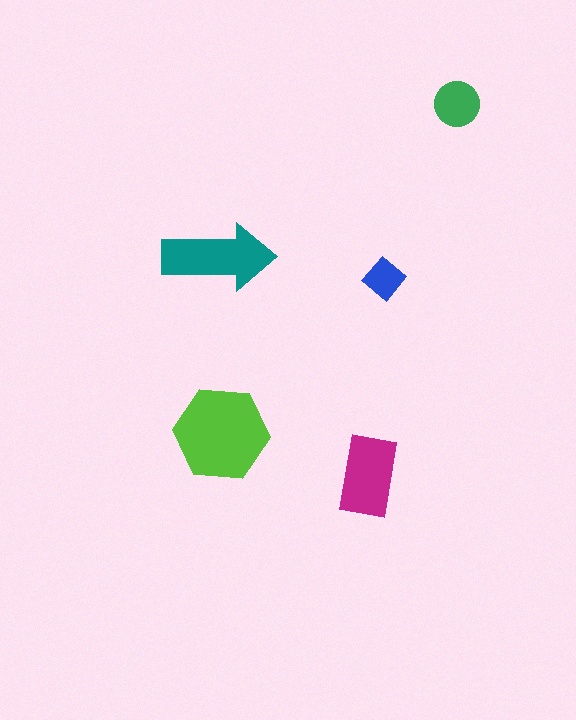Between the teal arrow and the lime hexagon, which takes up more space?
The lime hexagon.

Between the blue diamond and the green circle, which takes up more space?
The green circle.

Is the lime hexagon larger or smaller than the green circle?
Larger.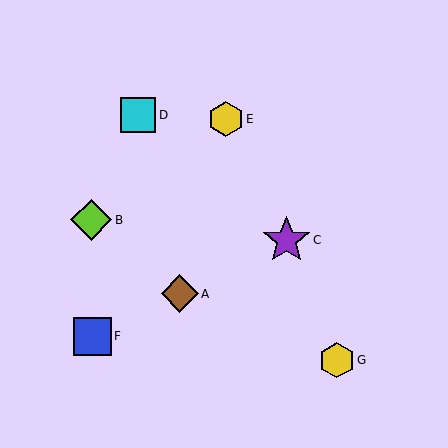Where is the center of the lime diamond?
The center of the lime diamond is at (91, 220).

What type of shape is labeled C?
Shape C is a purple star.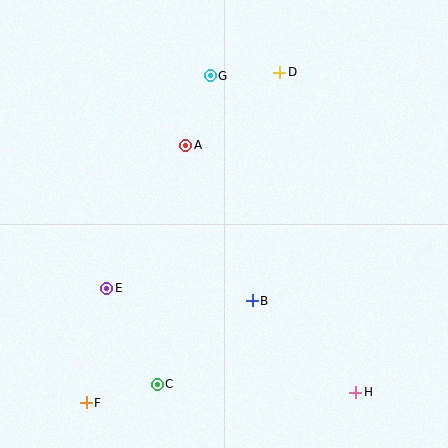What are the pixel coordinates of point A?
Point A is at (186, 145).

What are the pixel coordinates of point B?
Point B is at (252, 301).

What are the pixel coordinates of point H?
Point H is at (356, 392).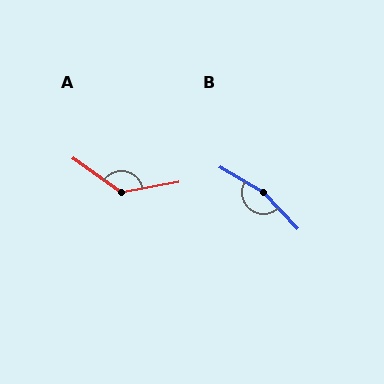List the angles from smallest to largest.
A (134°), B (164°).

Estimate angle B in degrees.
Approximately 164 degrees.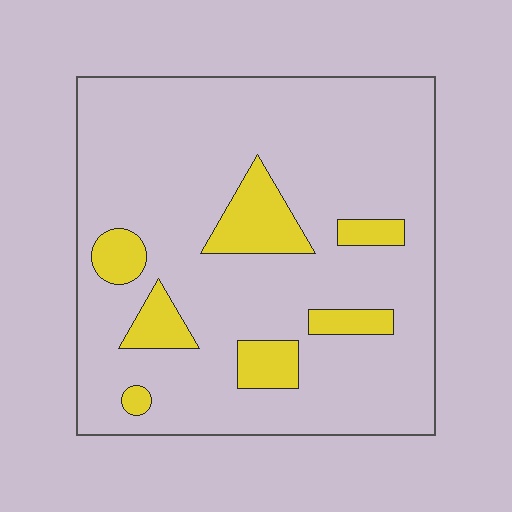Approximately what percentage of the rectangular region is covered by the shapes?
Approximately 15%.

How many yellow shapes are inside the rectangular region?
7.